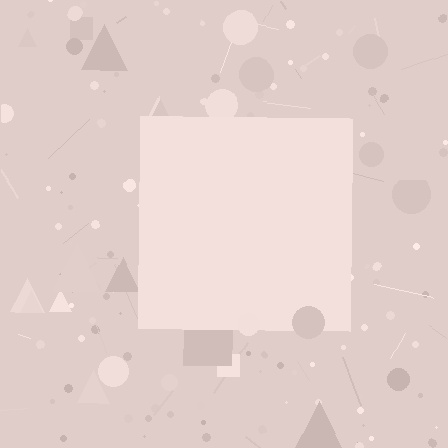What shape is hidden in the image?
A square is hidden in the image.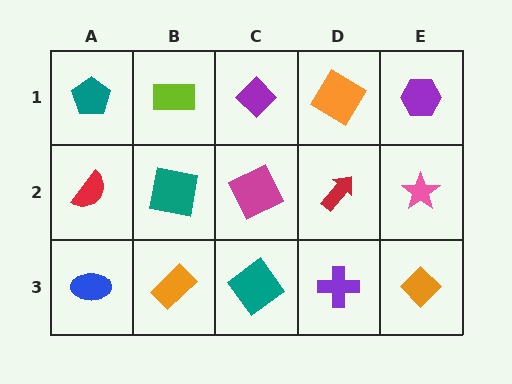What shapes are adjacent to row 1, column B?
A teal square (row 2, column B), a teal pentagon (row 1, column A), a purple diamond (row 1, column C).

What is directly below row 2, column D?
A purple cross.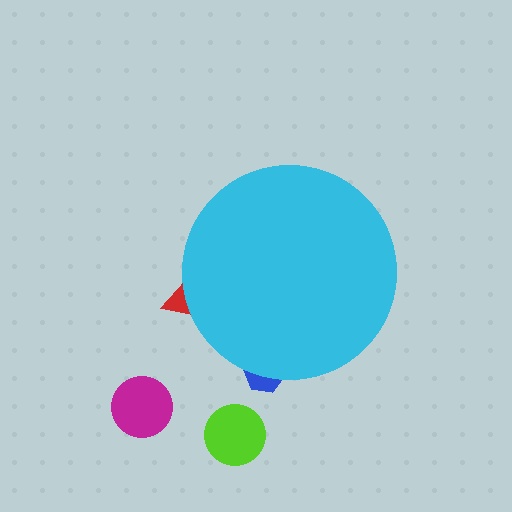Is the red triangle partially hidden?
Yes, the red triangle is partially hidden behind the cyan circle.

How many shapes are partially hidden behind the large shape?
2 shapes are partially hidden.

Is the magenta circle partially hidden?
No, the magenta circle is fully visible.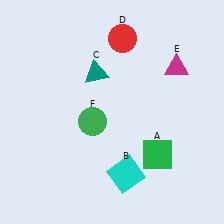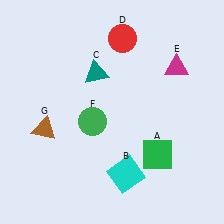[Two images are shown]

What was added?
A brown triangle (G) was added in Image 2.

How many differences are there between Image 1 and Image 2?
There is 1 difference between the two images.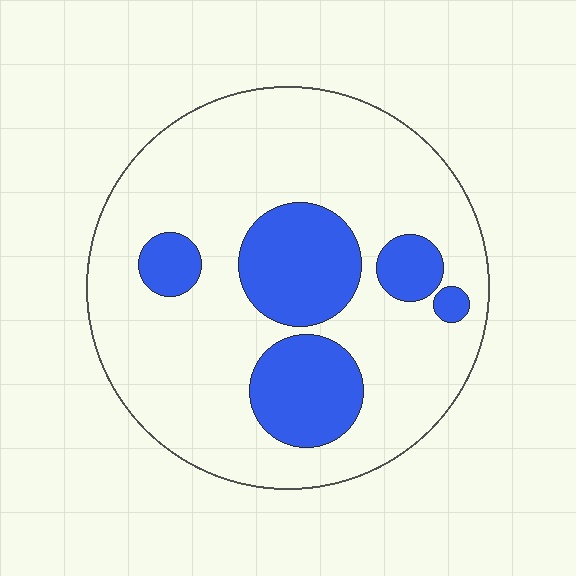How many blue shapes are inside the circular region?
5.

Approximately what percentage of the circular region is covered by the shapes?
Approximately 25%.